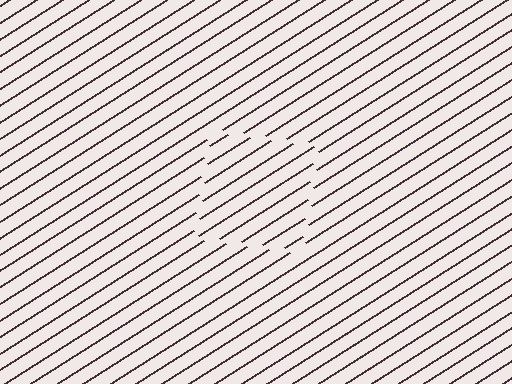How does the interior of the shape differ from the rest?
The interior of the shape contains the same grating, shifted by half a period — the contour is defined by the phase discontinuity where line-ends from the inner and outer gratings abut.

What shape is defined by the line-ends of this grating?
An illusory square. The interior of the shape contains the same grating, shifted by half a period — the contour is defined by the phase discontinuity where line-ends from the inner and outer gratings abut.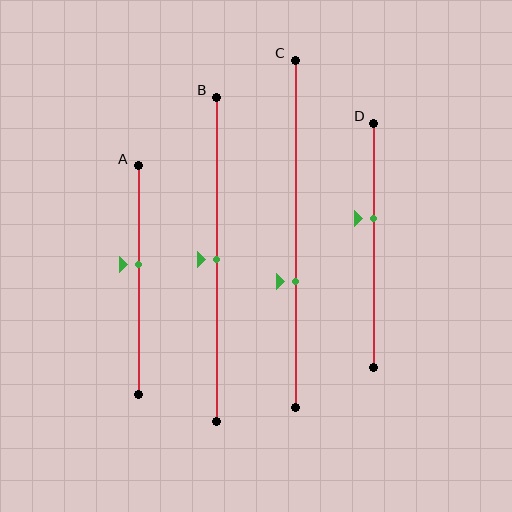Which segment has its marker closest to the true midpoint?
Segment B has its marker closest to the true midpoint.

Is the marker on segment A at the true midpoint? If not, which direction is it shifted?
No, the marker on segment A is shifted upward by about 7% of the segment length.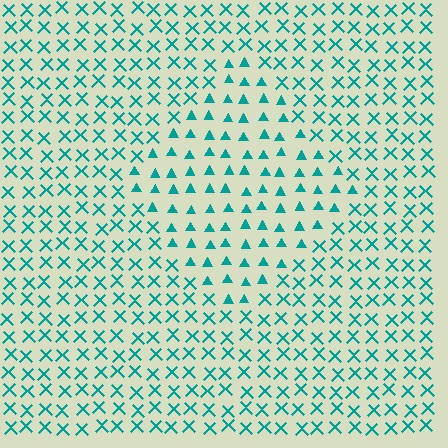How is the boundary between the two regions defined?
The boundary is defined by a change in element shape: triangles inside vs. X marks outside. All elements share the same color and spacing.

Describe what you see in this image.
The image is filled with small teal elements arranged in a uniform grid. A diamond-shaped region contains triangles, while the surrounding area contains X marks. The boundary is defined purely by the change in element shape.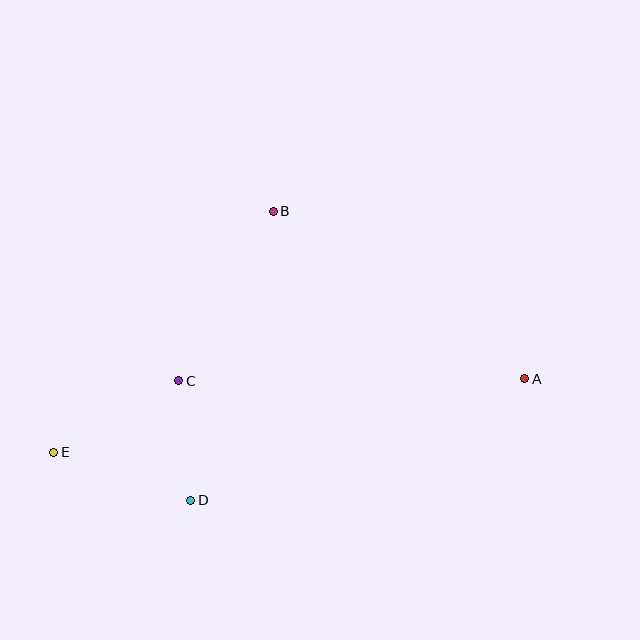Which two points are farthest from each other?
Points A and E are farthest from each other.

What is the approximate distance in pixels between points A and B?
The distance between A and B is approximately 302 pixels.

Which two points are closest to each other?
Points C and D are closest to each other.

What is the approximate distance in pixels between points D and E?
The distance between D and E is approximately 145 pixels.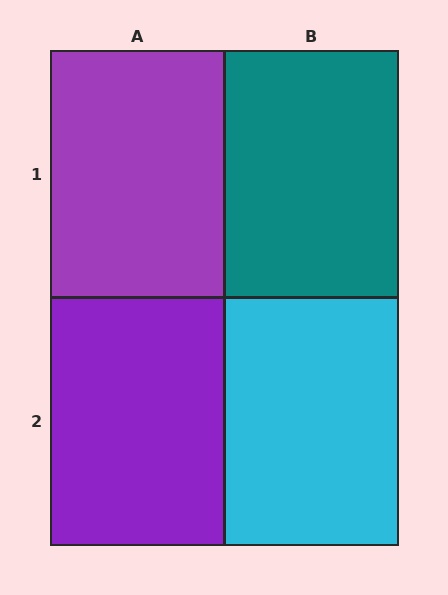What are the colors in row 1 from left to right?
Purple, teal.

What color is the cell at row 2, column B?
Cyan.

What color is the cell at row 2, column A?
Purple.